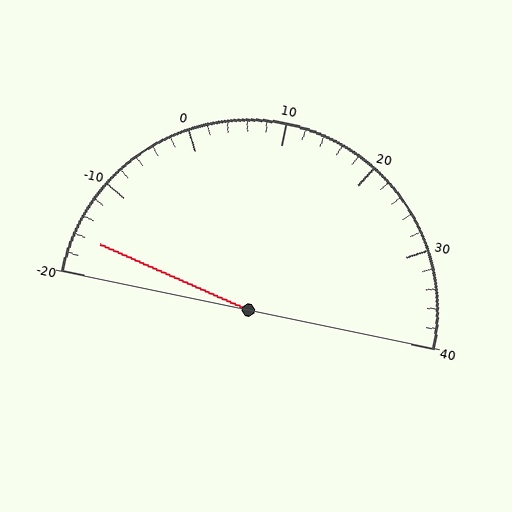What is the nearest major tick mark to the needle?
The nearest major tick mark is -20.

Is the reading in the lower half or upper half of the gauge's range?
The reading is in the lower half of the range (-20 to 40).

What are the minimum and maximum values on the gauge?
The gauge ranges from -20 to 40.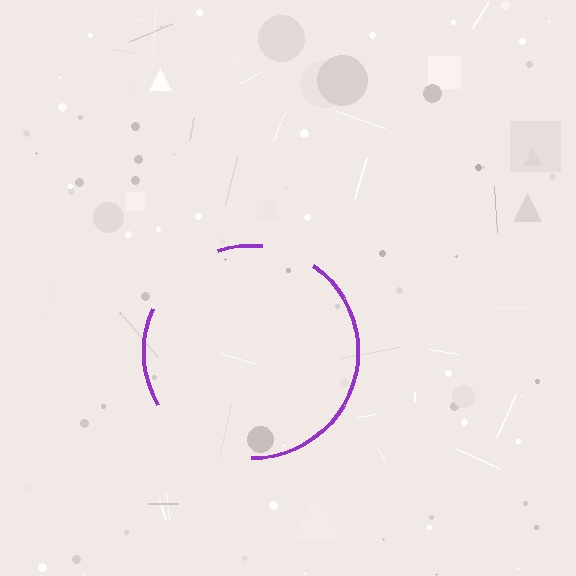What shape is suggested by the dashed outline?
The dashed outline suggests a circle.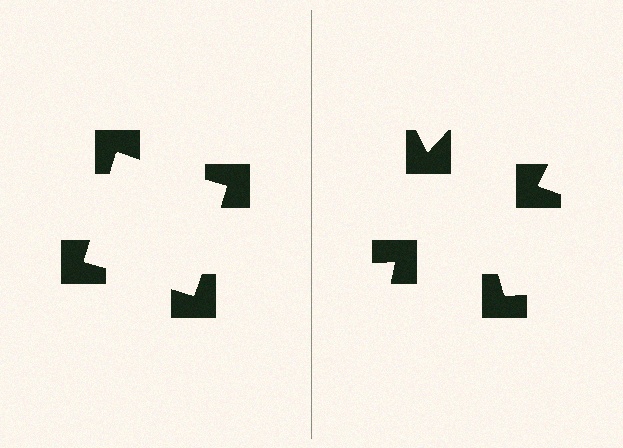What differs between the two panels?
The notched squares are positioned identically on both sides; only the wedge orientations differ. On the left they align to a square; on the right they are misaligned.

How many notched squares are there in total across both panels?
8 — 4 on each side.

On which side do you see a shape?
An illusory square appears on the left side. On the right side the wedge cuts are rotated, so no coherent shape forms.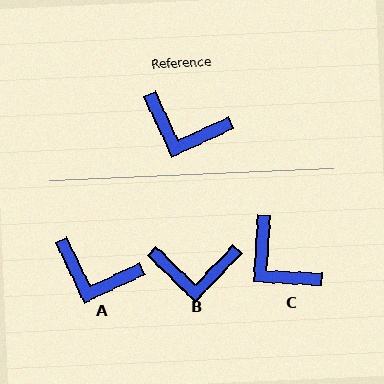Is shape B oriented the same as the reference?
No, it is off by about 21 degrees.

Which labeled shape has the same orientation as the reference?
A.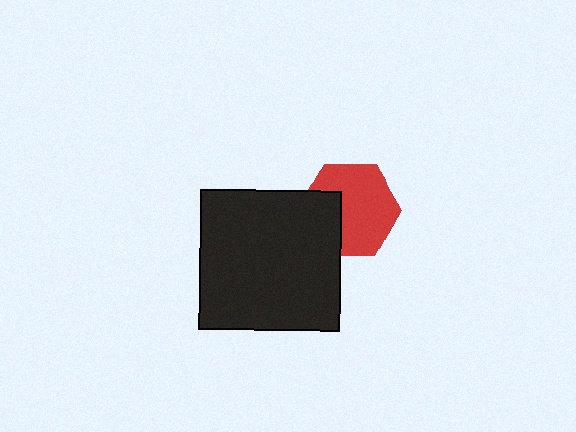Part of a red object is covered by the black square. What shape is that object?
It is a hexagon.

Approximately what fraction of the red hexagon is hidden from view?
Roughly 31% of the red hexagon is hidden behind the black square.